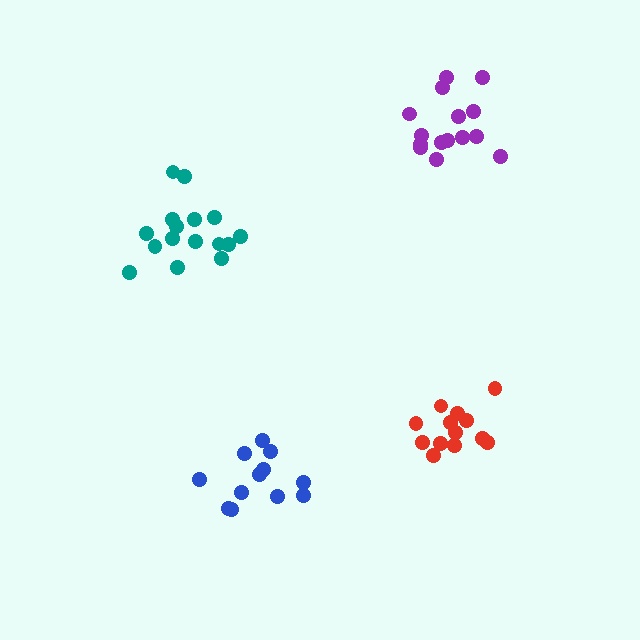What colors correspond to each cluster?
The clusters are colored: teal, blue, purple, red.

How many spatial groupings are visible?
There are 4 spatial groupings.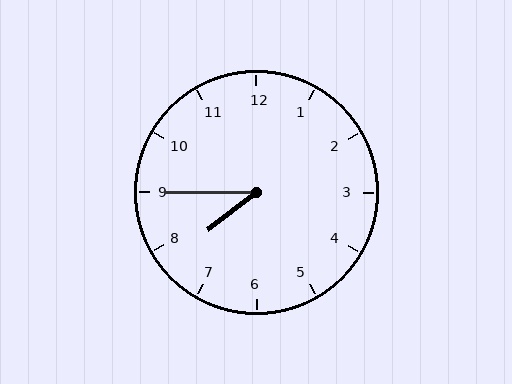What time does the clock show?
7:45.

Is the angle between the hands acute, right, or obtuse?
It is acute.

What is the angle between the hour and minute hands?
Approximately 38 degrees.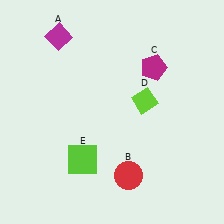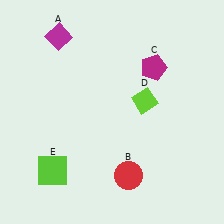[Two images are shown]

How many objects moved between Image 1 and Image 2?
1 object moved between the two images.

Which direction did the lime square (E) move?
The lime square (E) moved left.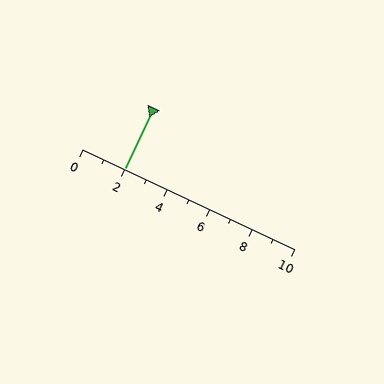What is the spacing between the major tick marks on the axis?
The major ticks are spaced 2 apart.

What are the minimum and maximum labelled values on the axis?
The axis runs from 0 to 10.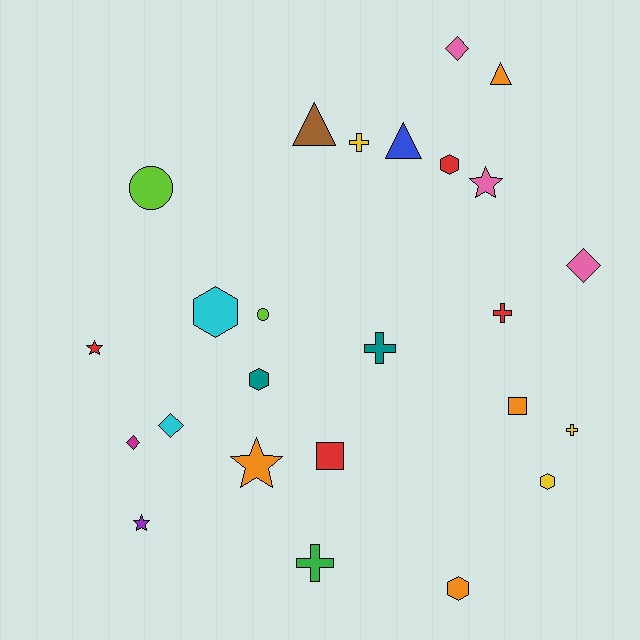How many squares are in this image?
There are 2 squares.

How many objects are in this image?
There are 25 objects.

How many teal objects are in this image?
There are 2 teal objects.